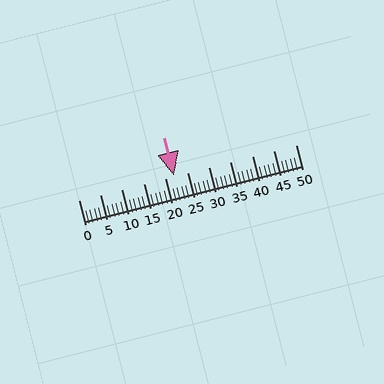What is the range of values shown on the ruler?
The ruler shows values from 0 to 50.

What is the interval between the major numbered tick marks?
The major tick marks are spaced 5 units apart.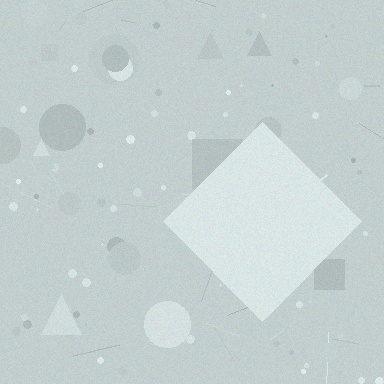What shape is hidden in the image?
A diamond is hidden in the image.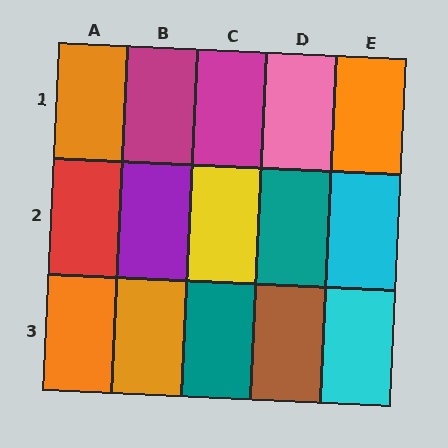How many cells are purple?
1 cell is purple.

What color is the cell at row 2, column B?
Purple.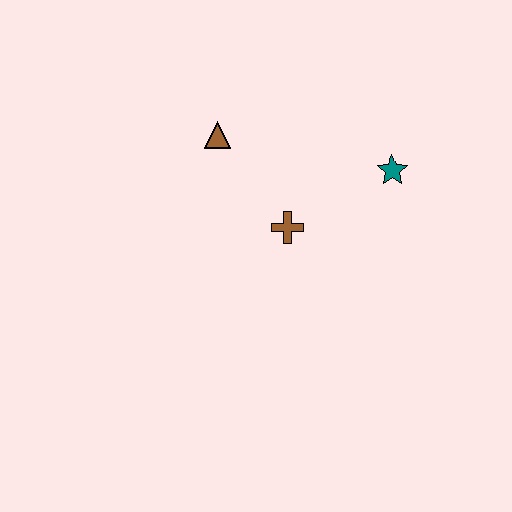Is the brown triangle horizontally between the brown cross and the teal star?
No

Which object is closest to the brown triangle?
The brown cross is closest to the brown triangle.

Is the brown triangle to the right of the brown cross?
No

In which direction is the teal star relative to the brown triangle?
The teal star is to the right of the brown triangle.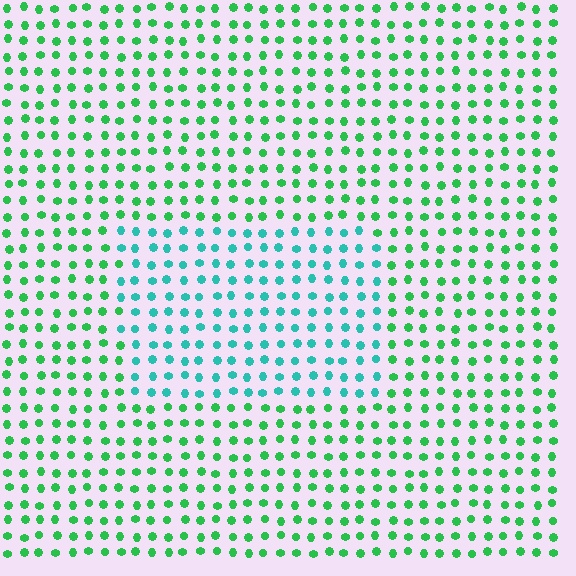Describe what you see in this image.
The image is filled with small green elements in a uniform arrangement. A rectangle-shaped region is visible where the elements are tinted to a slightly different hue, forming a subtle color boundary.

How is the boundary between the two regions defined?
The boundary is defined purely by a slight shift in hue (about 40 degrees). Spacing, size, and orientation are identical on both sides.